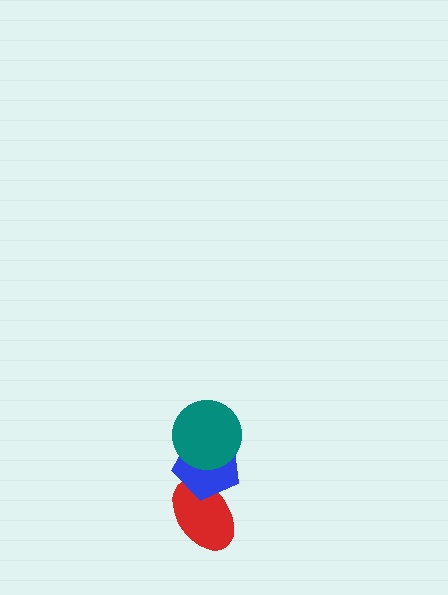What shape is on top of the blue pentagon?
The teal circle is on top of the blue pentagon.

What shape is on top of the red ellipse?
The blue pentagon is on top of the red ellipse.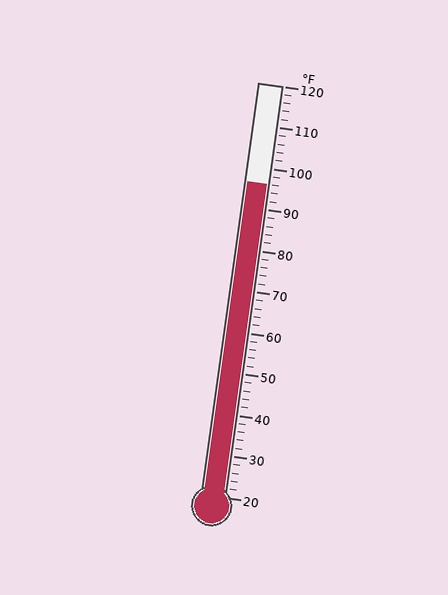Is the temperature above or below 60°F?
The temperature is above 60°F.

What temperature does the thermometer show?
The thermometer shows approximately 96°F.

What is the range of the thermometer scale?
The thermometer scale ranges from 20°F to 120°F.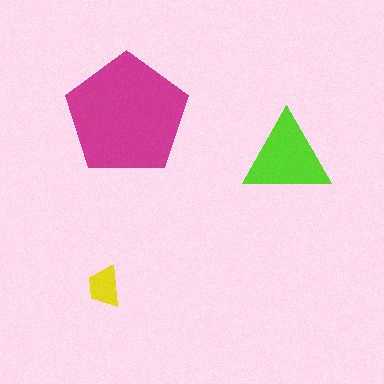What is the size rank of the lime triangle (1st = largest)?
2nd.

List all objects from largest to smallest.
The magenta pentagon, the lime triangle, the yellow trapezoid.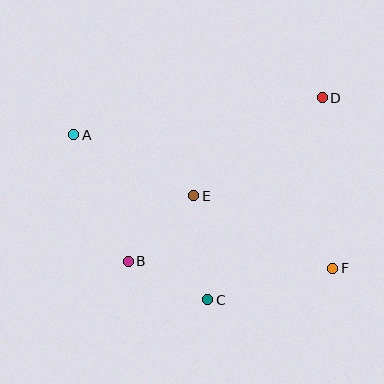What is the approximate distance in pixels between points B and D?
The distance between B and D is approximately 254 pixels.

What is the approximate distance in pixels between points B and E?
The distance between B and E is approximately 93 pixels.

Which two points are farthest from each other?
Points A and F are farthest from each other.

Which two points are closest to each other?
Points B and C are closest to each other.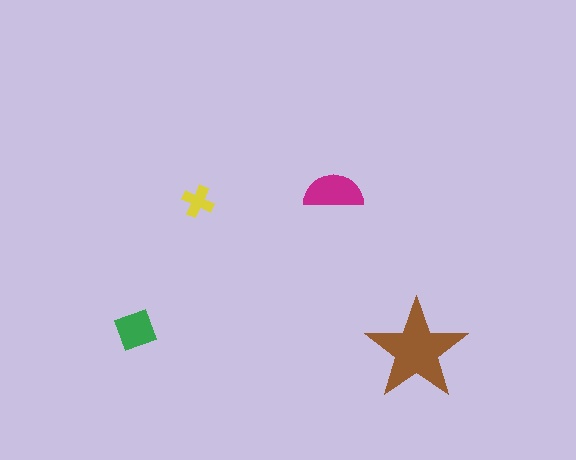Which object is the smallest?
The yellow cross.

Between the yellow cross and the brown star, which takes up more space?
The brown star.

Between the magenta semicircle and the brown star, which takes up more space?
The brown star.